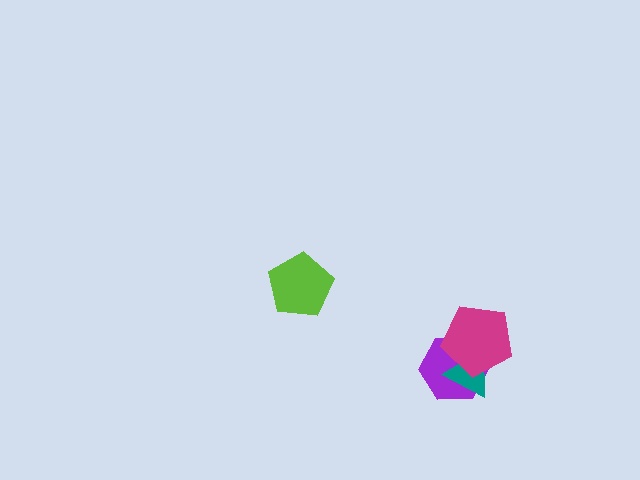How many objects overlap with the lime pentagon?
0 objects overlap with the lime pentagon.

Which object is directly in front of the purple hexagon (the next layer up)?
The teal triangle is directly in front of the purple hexagon.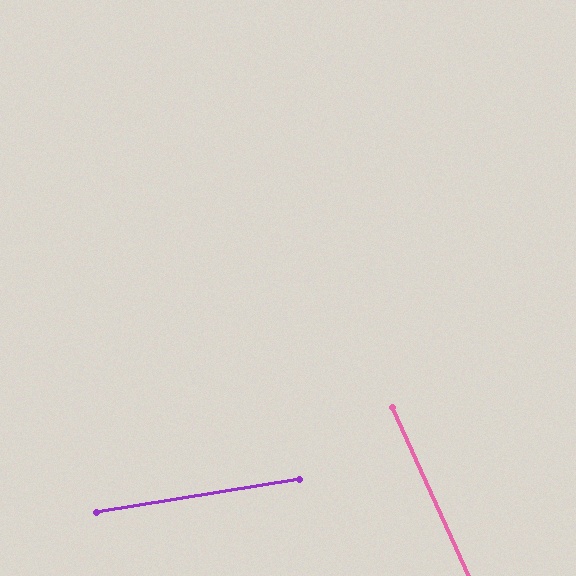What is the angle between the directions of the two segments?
Approximately 75 degrees.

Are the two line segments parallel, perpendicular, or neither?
Neither parallel nor perpendicular — they differ by about 75°.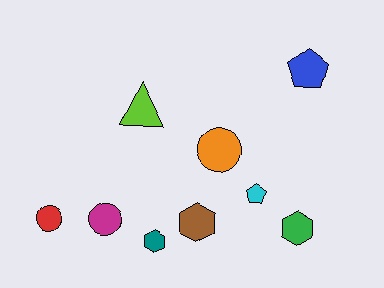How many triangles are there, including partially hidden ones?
There is 1 triangle.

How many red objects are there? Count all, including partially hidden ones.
There is 1 red object.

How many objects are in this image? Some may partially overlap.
There are 9 objects.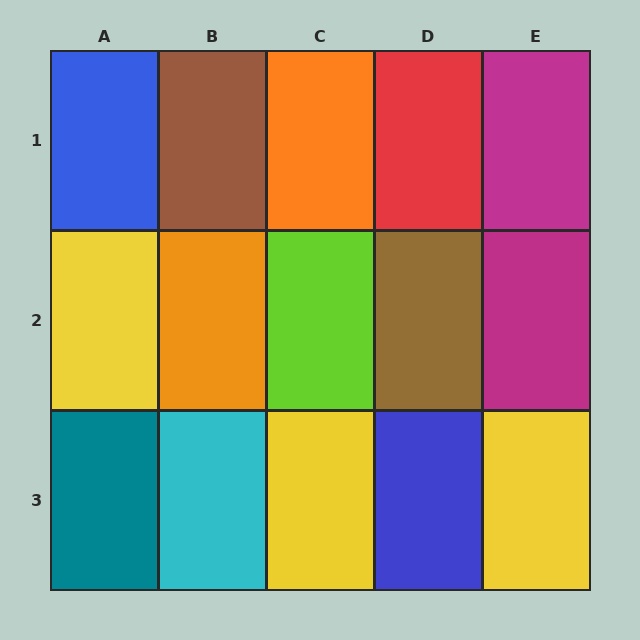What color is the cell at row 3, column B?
Cyan.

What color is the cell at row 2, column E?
Magenta.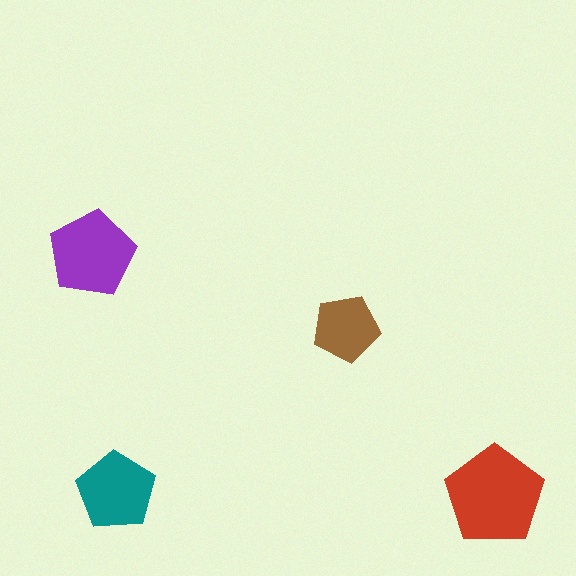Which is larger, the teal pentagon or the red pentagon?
The red one.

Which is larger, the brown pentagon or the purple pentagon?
The purple one.